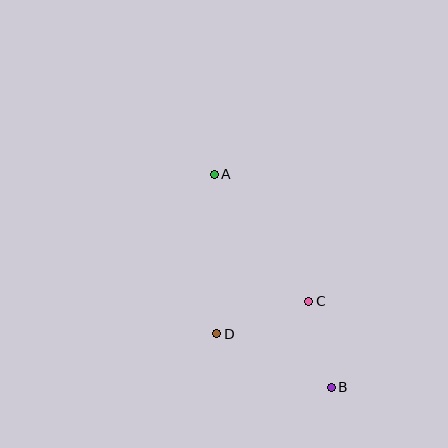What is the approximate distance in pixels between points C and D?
The distance between C and D is approximately 98 pixels.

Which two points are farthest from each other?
Points A and B are farthest from each other.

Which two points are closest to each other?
Points B and C are closest to each other.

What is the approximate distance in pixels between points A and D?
The distance between A and D is approximately 160 pixels.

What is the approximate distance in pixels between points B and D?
The distance between B and D is approximately 126 pixels.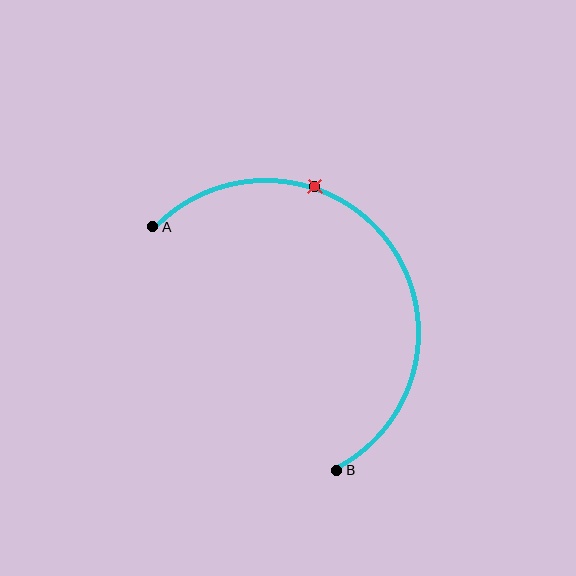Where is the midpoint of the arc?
The arc midpoint is the point on the curve farthest from the straight line joining A and B. It sits above and to the right of that line.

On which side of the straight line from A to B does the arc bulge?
The arc bulges above and to the right of the straight line connecting A and B.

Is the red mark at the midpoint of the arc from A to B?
No. The red mark lies on the arc but is closer to endpoint A. The arc midpoint would be at the point on the curve equidistant along the arc from both A and B.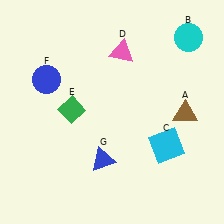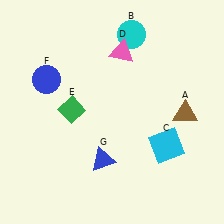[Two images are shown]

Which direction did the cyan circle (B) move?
The cyan circle (B) moved left.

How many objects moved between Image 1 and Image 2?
1 object moved between the two images.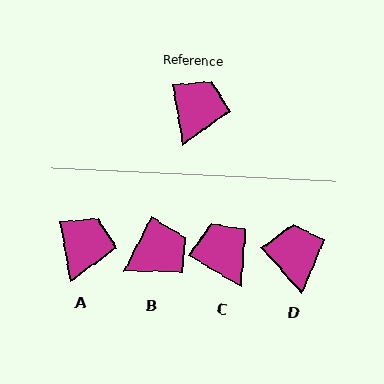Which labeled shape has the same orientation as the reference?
A.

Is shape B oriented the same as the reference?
No, it is off by about 37 degrees.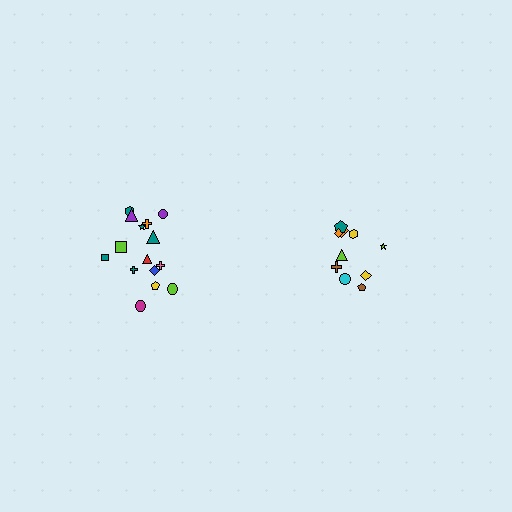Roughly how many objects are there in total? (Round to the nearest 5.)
Roughly 25 objects in total.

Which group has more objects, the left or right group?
The left group.